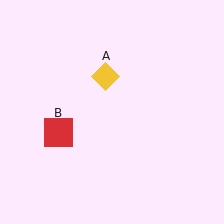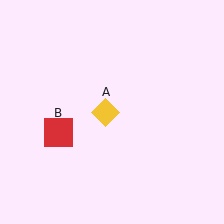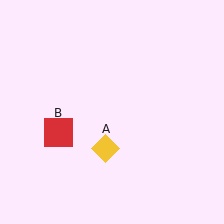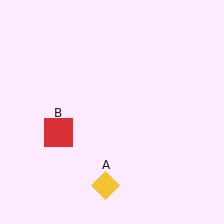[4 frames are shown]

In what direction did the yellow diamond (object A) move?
The yellow diamond (object A) moved down.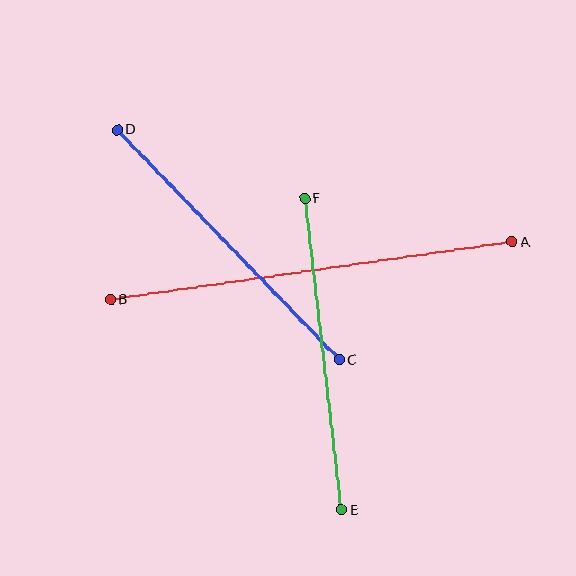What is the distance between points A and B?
The distance is approximately 406 pixels.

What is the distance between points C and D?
The distance is approximately 320 pixels.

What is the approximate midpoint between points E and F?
The midpoint is at approximately (323, 354) pixels.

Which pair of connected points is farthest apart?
Points A and B are farthest apart.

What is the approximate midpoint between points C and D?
The midpoint is at approximately (228, 245) pixels.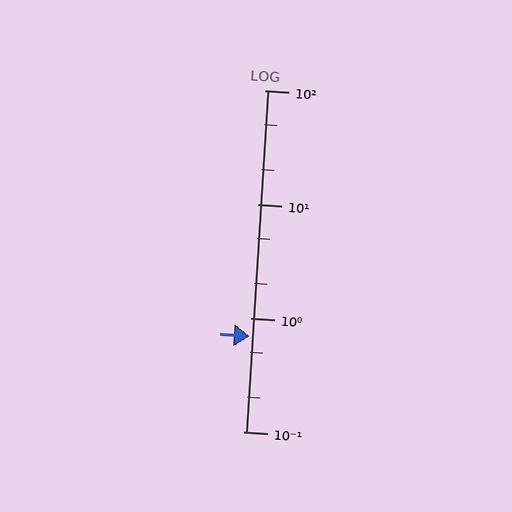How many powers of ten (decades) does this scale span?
The scale spans 3 decades, from 0.1 to 100.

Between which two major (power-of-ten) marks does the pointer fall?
The pointer is between 0.1 and 1.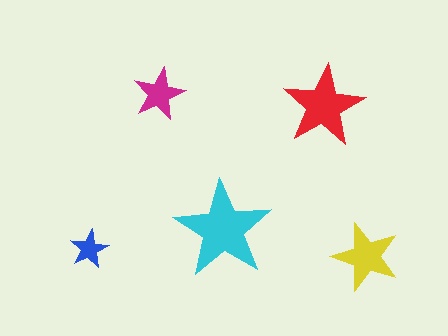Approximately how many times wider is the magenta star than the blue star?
About 1.5 times wider.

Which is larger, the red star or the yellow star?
The red one.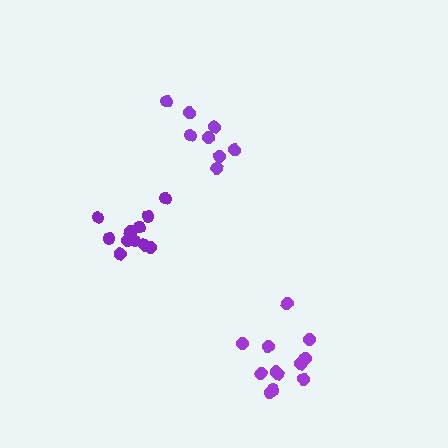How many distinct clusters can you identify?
There are 3 distinct clusters.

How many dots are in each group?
Group 1: 12 dots, Group 2: 12 dots, Group 3: 8 dots (32 total).